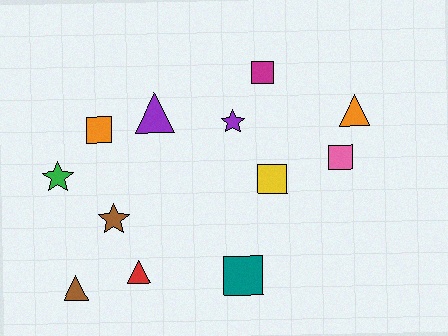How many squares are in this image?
There are 5 squares.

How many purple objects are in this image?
There are 2 purple objects.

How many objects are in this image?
There are 12 objects.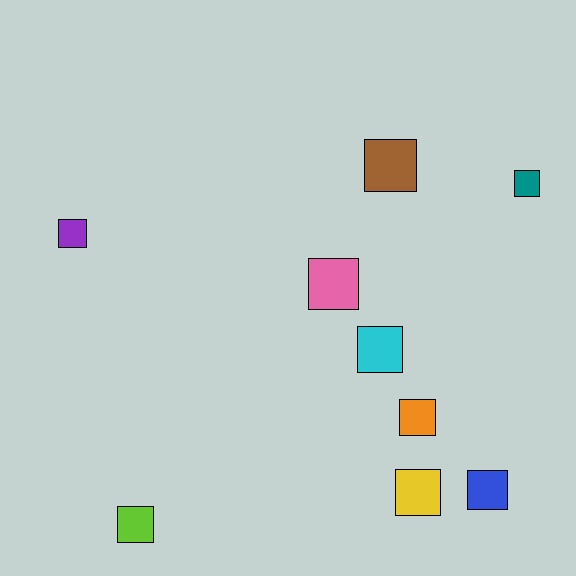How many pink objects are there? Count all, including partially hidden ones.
There is 1 pink object.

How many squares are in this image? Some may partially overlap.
There are 9 squares.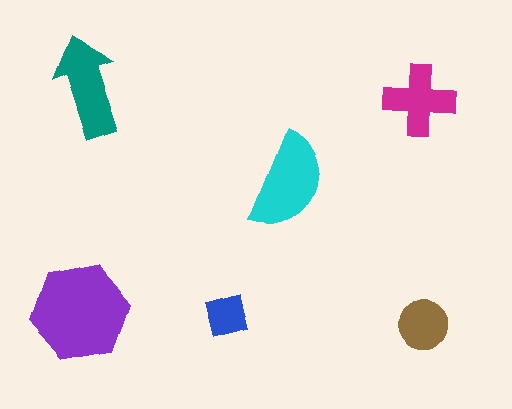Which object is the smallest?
The blue diamond.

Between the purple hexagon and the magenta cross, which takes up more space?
The purple hexagon.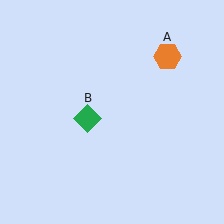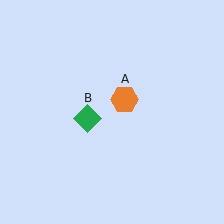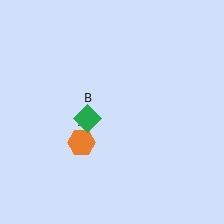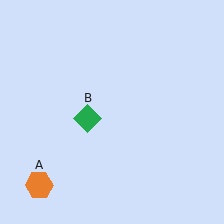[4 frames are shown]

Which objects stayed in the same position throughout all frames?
Green diamond (object B) remained stationary.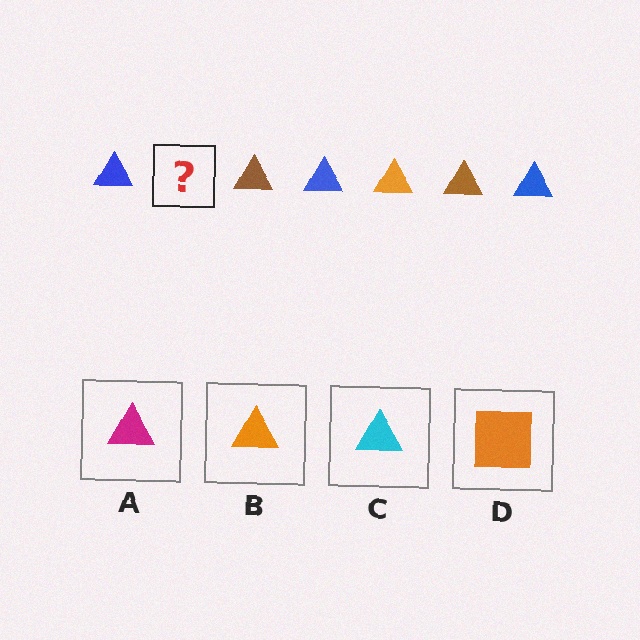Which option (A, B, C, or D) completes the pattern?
B.